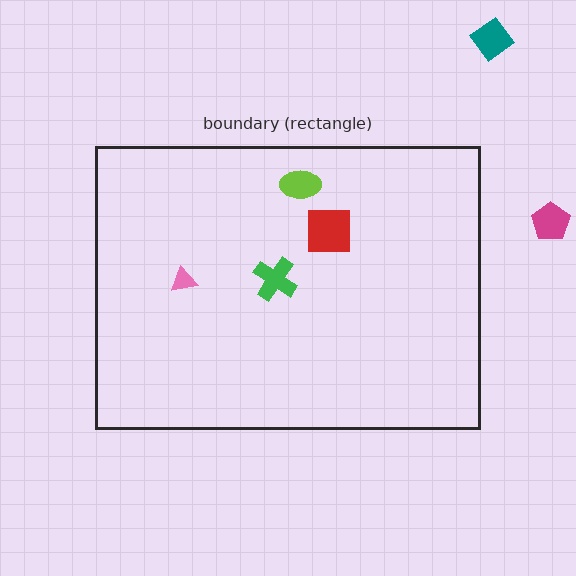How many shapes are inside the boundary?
4 inside, 2 outside.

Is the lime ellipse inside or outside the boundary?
Inside.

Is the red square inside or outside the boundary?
Inside.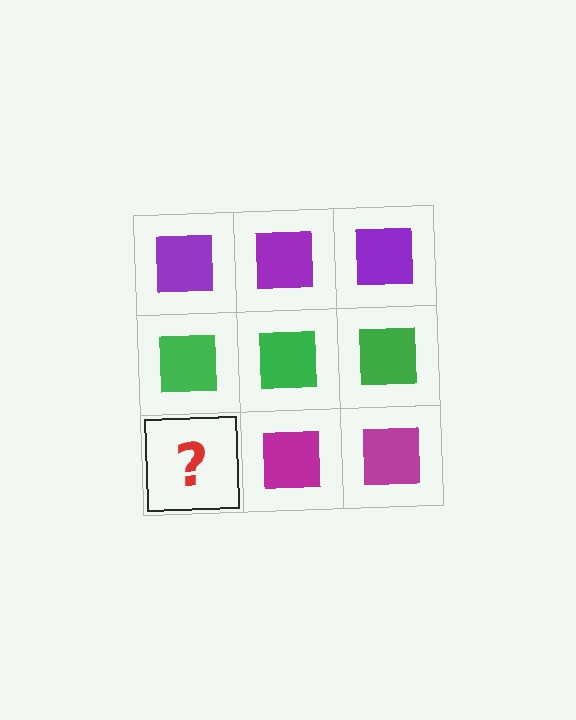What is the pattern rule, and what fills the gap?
The rule is that each row has a consistent color. The gap should be filled with a magenta square.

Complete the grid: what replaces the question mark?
The question mark should be replaced with a magenta square.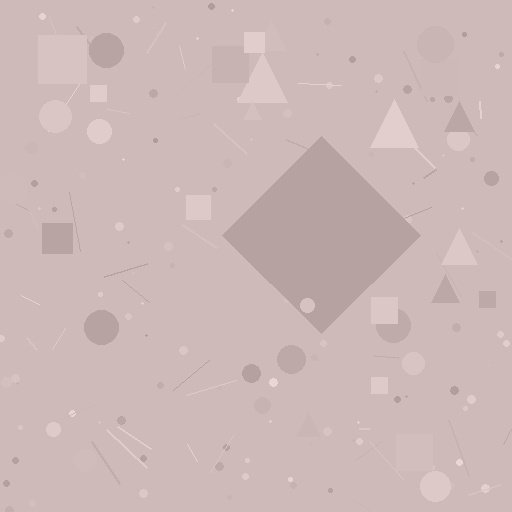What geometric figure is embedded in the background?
A diamond is embedded in the background.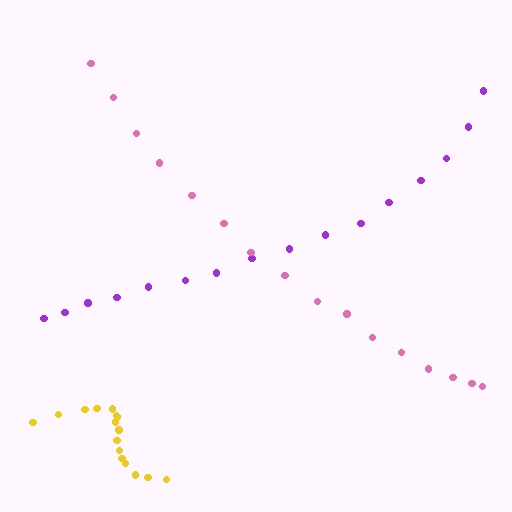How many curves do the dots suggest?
There are 3 distinct paths.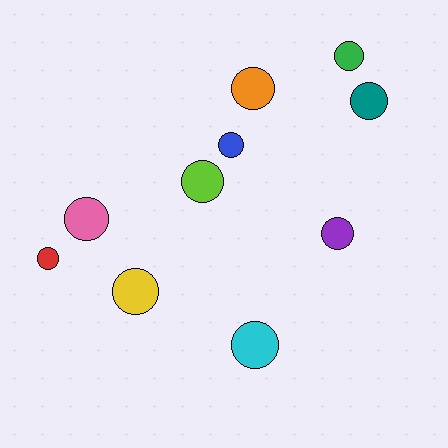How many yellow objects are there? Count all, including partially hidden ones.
There is 1 yellow object.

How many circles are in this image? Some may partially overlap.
There are 10 circles.